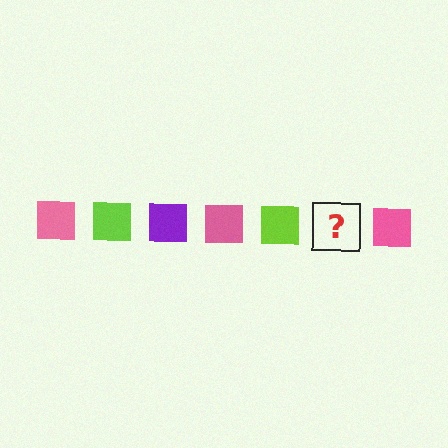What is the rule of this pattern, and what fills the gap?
The rule is that the pattern cycles through pink, lime, purple squares. The gap should be filled with a purple square.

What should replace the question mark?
The question mark should be replaced with a purple square.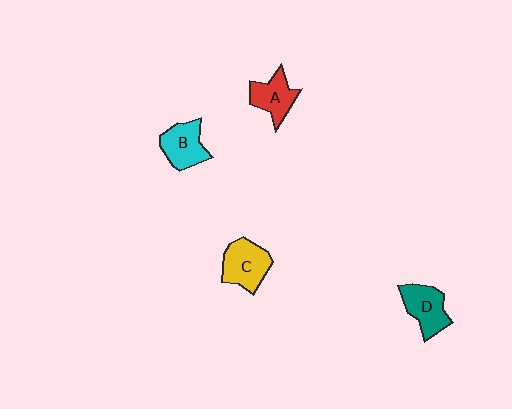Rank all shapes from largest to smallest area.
From largest to smallest: C (yellow), D (teal), B (cyan), A (red).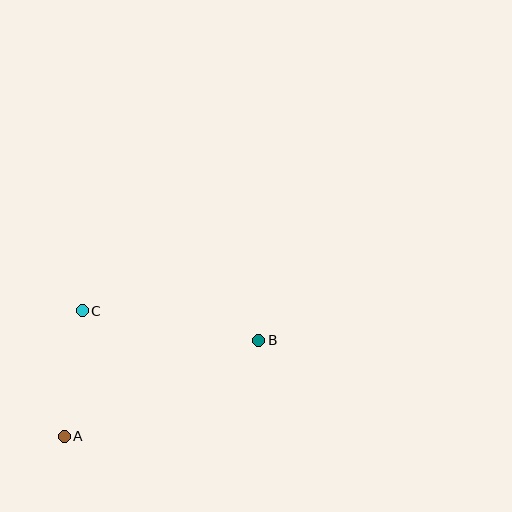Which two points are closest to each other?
Points A and C are closest to each other.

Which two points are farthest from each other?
Points A and B are farthest from each other.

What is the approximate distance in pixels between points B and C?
The distance between B and C is approximately 179 pixels.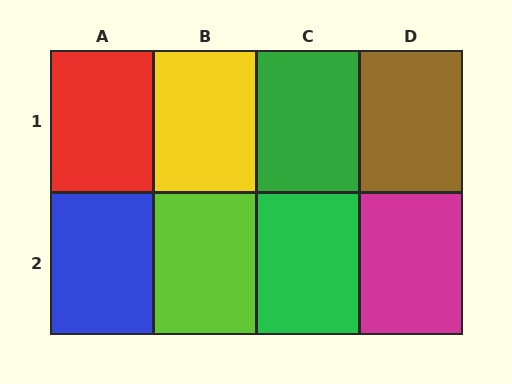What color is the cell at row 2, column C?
Green.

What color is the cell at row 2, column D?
Magenta.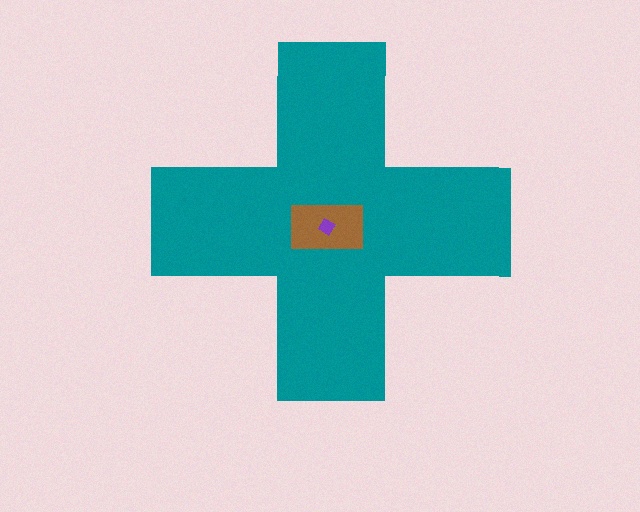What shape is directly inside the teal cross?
The brown rectangle.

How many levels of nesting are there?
3.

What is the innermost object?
The purple diamond.